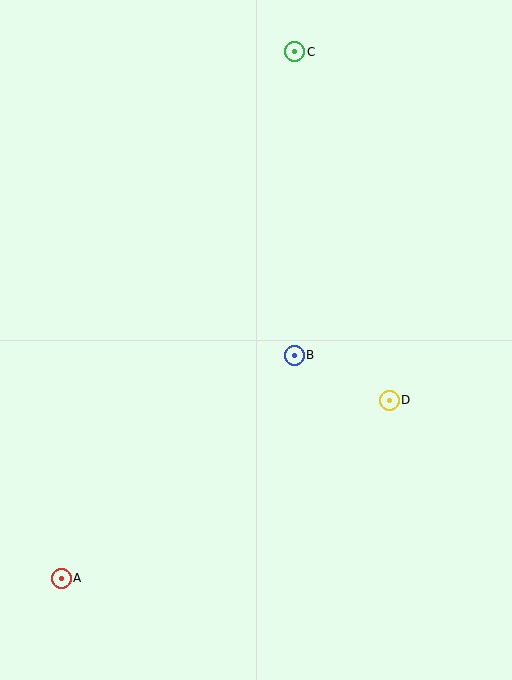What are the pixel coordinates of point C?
Point C is at (295, 52).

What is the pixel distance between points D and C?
The distance between D and C is 361 pixels.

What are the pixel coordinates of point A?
Point A is at (61, 578).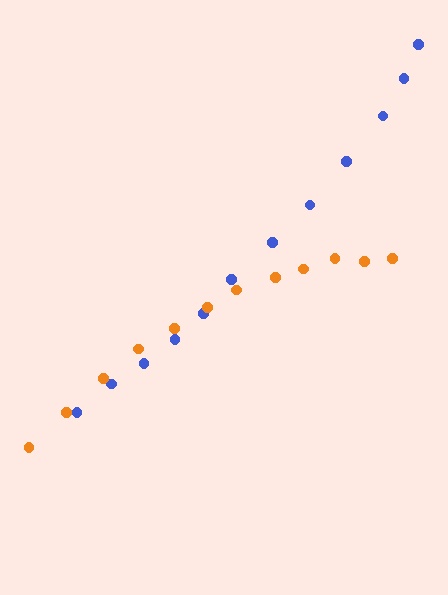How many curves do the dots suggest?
There are 2 distinct paths.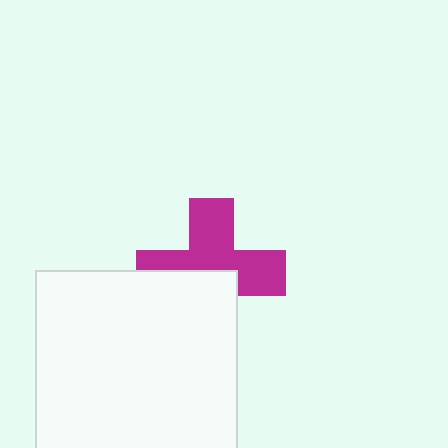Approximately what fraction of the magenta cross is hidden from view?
Roughly 43% of the magenta cross is hidden behind the white square.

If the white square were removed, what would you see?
You would see the complete magenta cross.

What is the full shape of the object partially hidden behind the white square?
The partially hidden object is a magenta cross.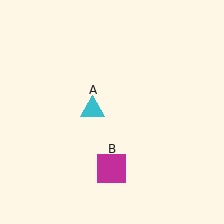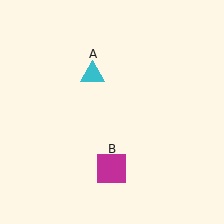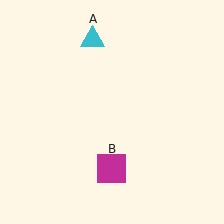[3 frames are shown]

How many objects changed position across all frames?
1 object changed position: cyan triangle (object A).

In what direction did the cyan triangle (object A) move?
The cyan triangle (object A) moved up.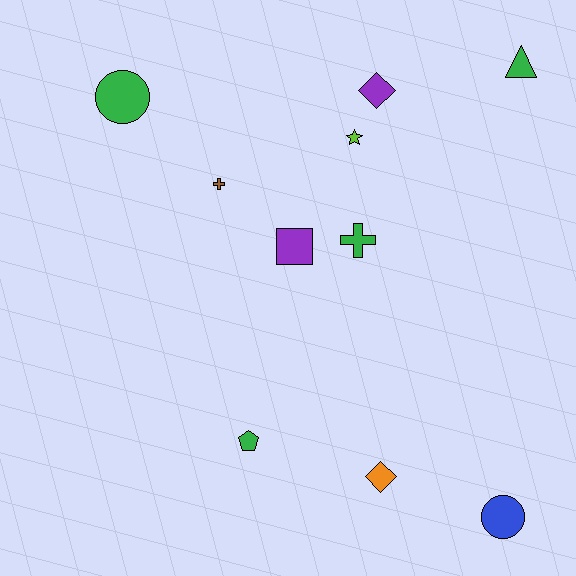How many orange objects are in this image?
There is 1 orange object.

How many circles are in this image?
There are 2 circles.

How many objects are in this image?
There are 10 objects.